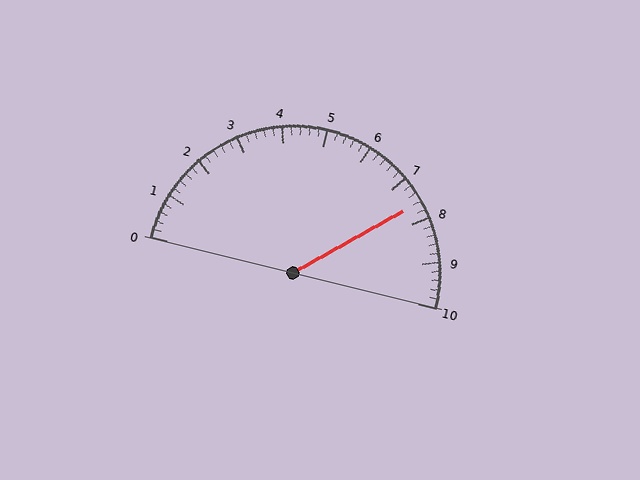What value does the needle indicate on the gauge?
The needle indicates approximately 7.6.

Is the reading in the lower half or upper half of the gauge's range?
The reading is in the upper half of the range (0 to 10).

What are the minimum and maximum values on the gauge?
The gauge ranges from 0 to 10.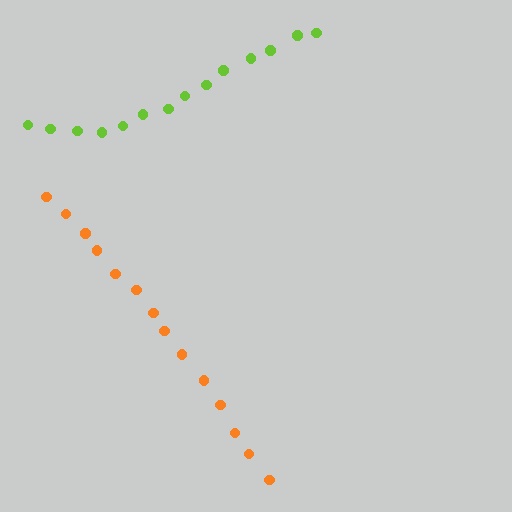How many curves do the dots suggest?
There are 2 distinct paths.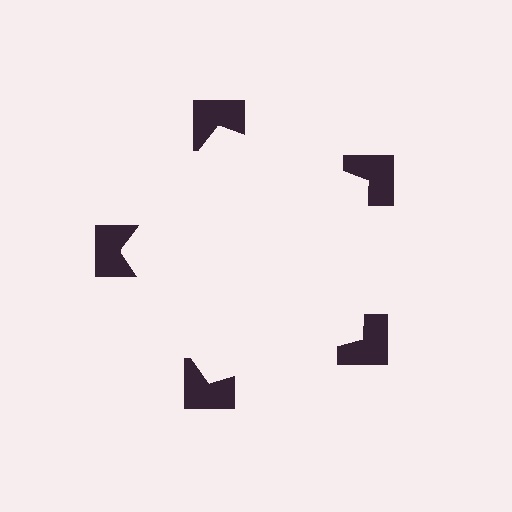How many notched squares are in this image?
There are 5 — one at each vertex of the illusory pentagon.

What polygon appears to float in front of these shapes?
An illusory pentagon — its edges are inferred from the aligned wedge cuts in the notched squares, not physically drawn.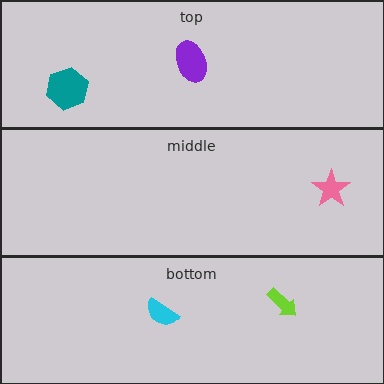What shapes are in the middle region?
The pink star.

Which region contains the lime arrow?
The bottom region.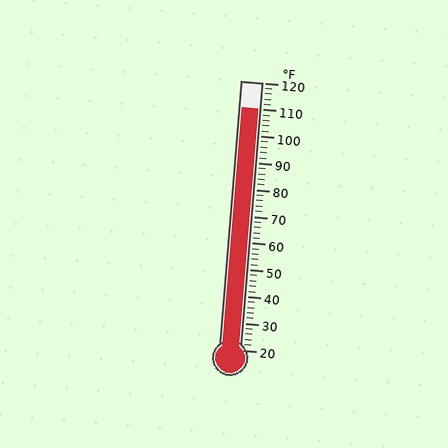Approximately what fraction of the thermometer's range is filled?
The thermometer is filled to approximately 90% of its range.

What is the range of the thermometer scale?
The thermometer scale ranges from 20°F to 120°F.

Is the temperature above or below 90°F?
The temperature is above 90°F.